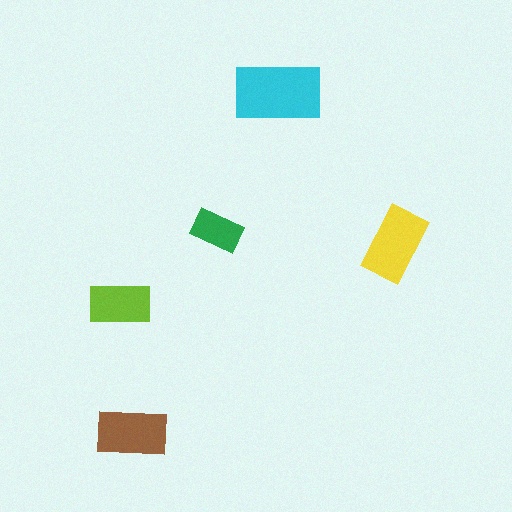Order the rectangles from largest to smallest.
the cyan one, the yellow one, the brown one, the lime one, the green one.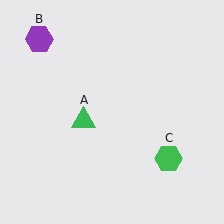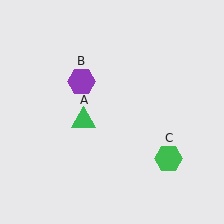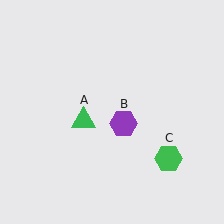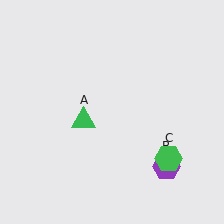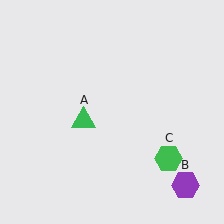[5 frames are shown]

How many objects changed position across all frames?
1 object changed position: purple hexagon (object B).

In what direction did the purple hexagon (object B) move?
The purple hexagon (object B) moved down and to the right.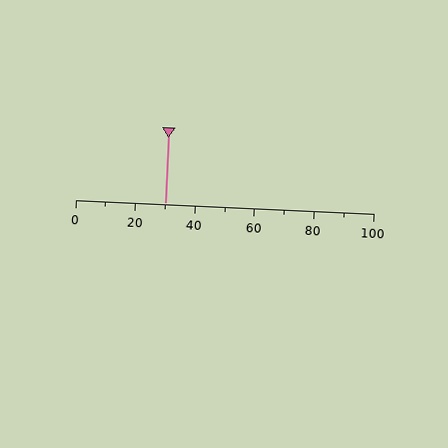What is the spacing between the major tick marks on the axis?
The major ticks are spaced 20 apart.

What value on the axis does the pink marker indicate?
The marker indicates approximately 30.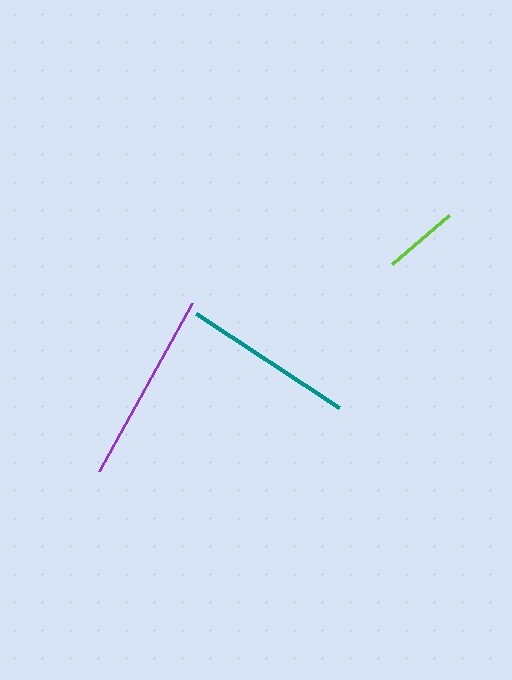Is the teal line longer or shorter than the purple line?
The purple line is longer than the teal line.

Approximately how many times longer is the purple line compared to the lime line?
The purple line is approximately 2.5 times the length of the lime line.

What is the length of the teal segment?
The teal segment is approximately 172 pixels long.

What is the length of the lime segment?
The lime segment is approximately 76 pixels long.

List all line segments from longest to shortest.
From longest to shortest: purple, teal, lime.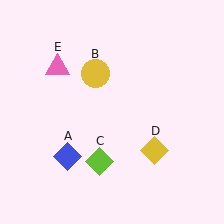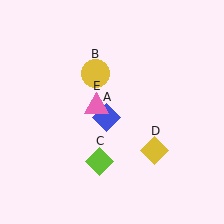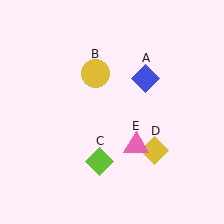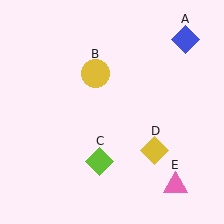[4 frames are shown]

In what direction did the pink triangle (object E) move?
The pink triangle (object E) moved down and to the right.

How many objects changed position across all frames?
2 objects changed position: blue diamond (object A), pink triangle (object E).